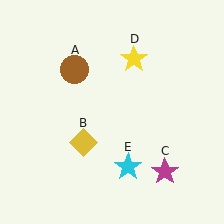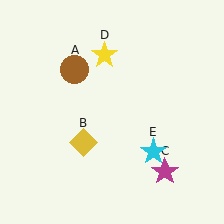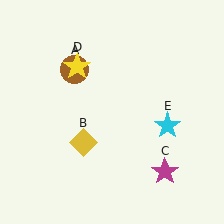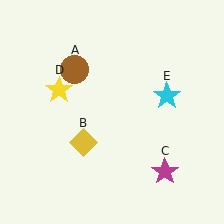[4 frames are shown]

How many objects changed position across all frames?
2 objects changed position: yellow star (object D), cyan star (object E).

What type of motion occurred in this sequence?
The yellow star (object D), cyan star (object E) rotated counterclockwise around the center of the scene.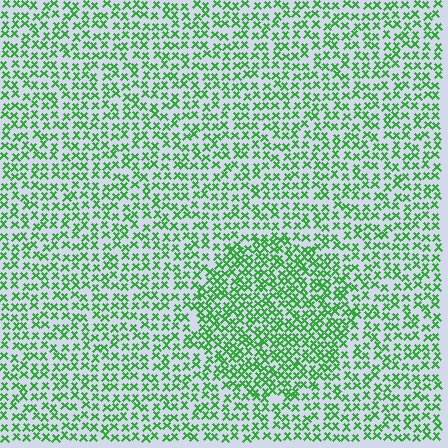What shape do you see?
I see a circle.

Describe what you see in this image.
The image contains small green elements arranged at two different densities. A circle-shaped region is visible where the elements are more densely packed than the surrounding area.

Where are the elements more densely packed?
The elements are more densely packed inside the circle boundary.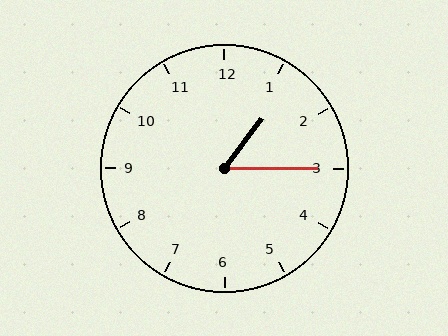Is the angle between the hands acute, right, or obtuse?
It is acute.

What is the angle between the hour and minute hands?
Approximately 52 degrees.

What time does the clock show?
1:15.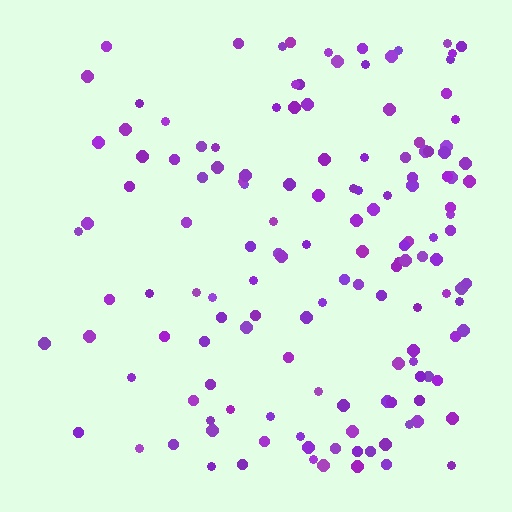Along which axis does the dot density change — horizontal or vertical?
Horizontal.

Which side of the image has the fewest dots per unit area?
The left.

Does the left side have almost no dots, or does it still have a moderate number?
Still a moderate number, just noticeably fewer than the right.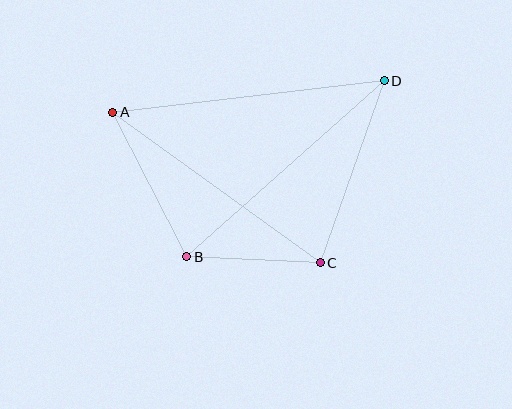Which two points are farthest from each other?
Points A and D are farthest from each other.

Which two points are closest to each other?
Points B and C are closest to each other.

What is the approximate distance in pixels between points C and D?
The distance between C and D is approximately 193 pixels.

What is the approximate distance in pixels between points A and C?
The distance between A and C is approximately 257 pixels.